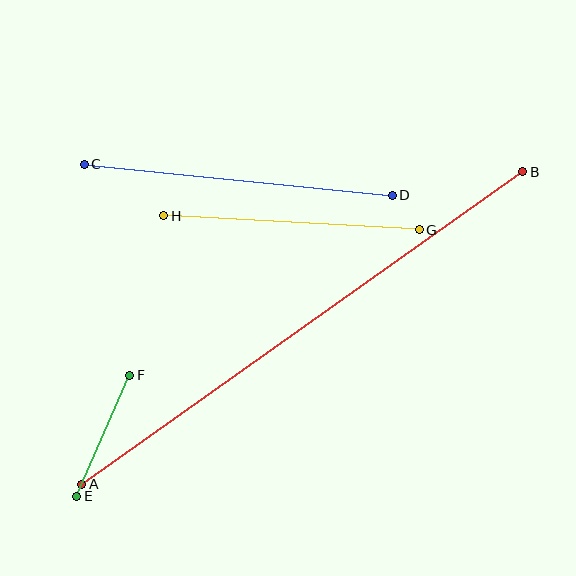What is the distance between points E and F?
The distance is approximately 132 pixels.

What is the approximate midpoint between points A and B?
The midpoint is at approximately (302, 328) pixels.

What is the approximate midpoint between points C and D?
The midpoint is at approximately (238, 180) pixels.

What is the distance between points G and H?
The distance is approximately 256 pixels.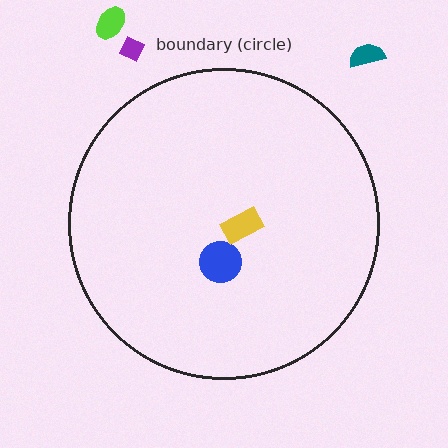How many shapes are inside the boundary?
2 inside, 3 outside.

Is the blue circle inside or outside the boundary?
Inside.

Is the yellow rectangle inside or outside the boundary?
Inside.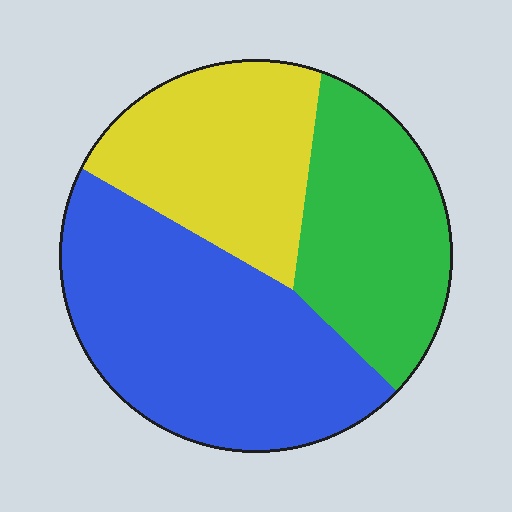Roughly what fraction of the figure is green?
Green takes up about one quarter (1/4) of the figure.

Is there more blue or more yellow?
Blue.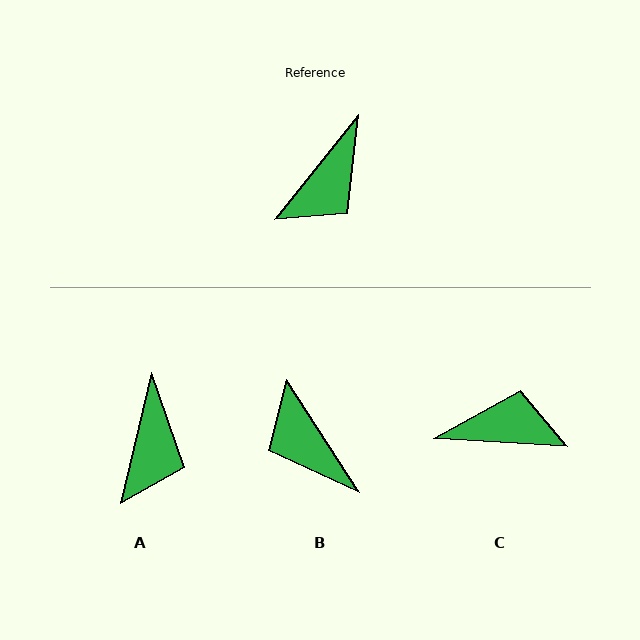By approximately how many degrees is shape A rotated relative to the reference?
Approximately 26 degrees counter-clockwise.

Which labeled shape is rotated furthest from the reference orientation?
C, about 125 degrees away.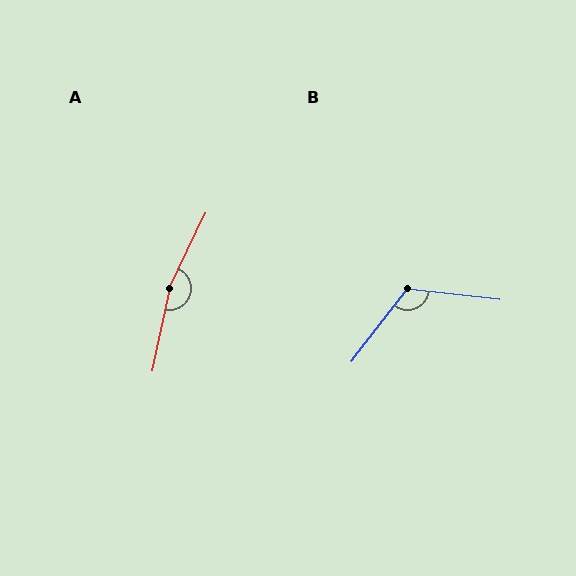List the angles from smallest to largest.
B (121°), A (166°).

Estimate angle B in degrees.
Approximately 121 degrees.